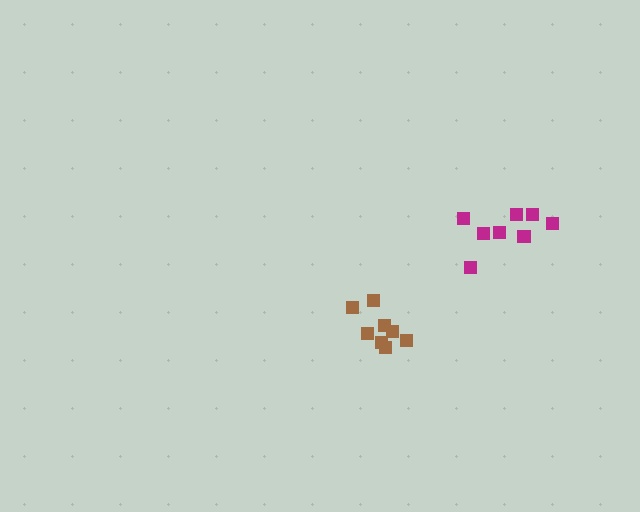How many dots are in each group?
Group 1: 8 dots, Group 2: 8 dots (16 total).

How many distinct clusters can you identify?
There are 2 distinct clusters.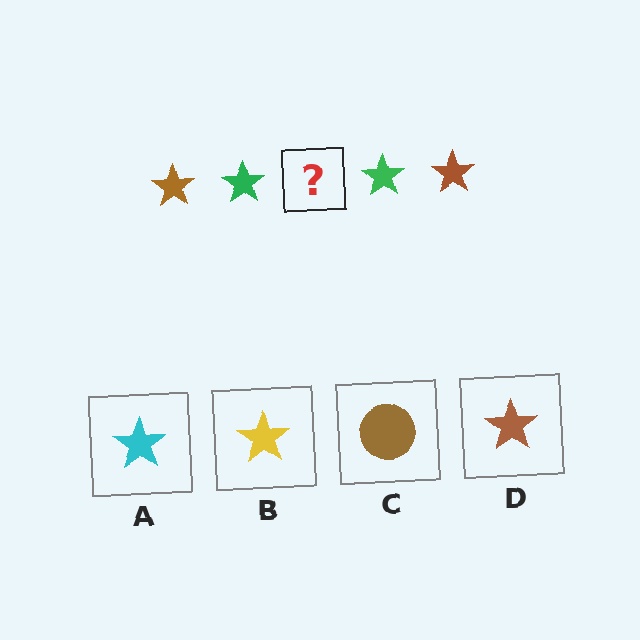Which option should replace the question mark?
Option D.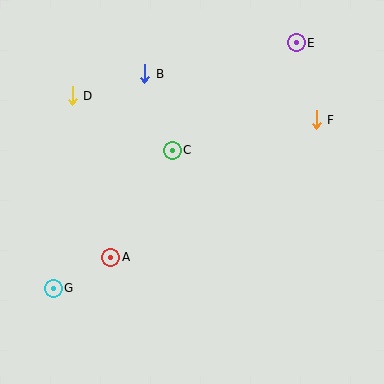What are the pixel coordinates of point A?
Point A is at (111, 257).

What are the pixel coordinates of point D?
Point D is at (72, 96).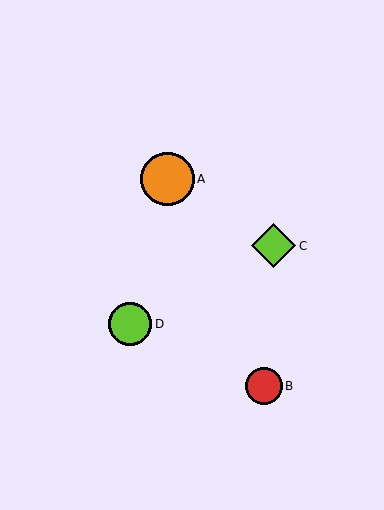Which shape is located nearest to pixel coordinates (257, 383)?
The red circle (labeled B) at (264, 386) is nearest to that location.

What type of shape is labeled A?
Shape A is an orange circle.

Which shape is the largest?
The orange circle (labeled A) is the largest.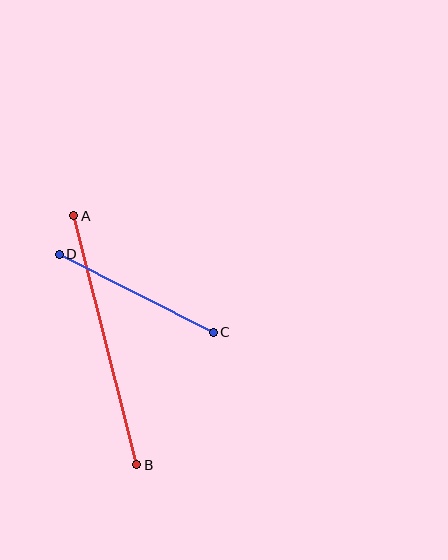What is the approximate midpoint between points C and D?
The midpoint is at approximately (136, 293) pixels.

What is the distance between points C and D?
The distance is approximately 173 pixels.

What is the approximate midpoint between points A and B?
The midpoint is at approximately (105, 340) pixels.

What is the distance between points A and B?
The distance is approximately 257 pixels.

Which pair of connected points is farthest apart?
Points A and B are farthest apart.